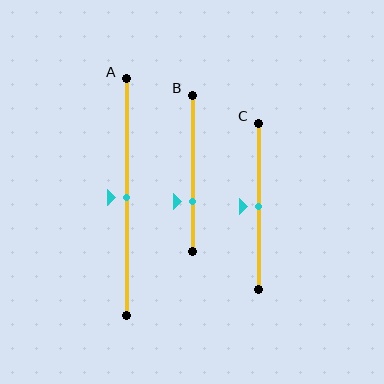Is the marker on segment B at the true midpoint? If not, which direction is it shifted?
No, the marker on segment B is shifted downward by about 18% of the segment length.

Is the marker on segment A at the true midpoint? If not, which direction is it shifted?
Yes, the marker on segment A is at the true midpoint.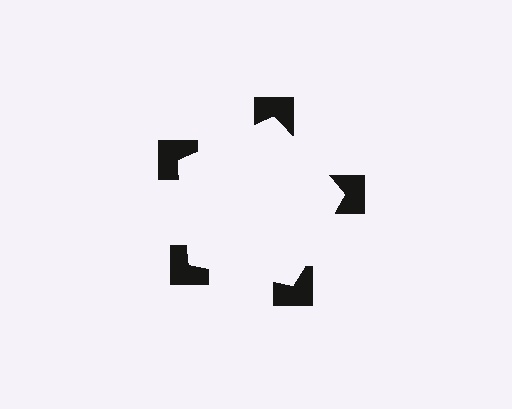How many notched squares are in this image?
There are 5 — one at each vertex of the illusory pentagon.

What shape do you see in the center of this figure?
An illusory pentagon — its edges are inferred from the aligned wedge cuts in the notched squares, not physically drawn.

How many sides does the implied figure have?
5 sides.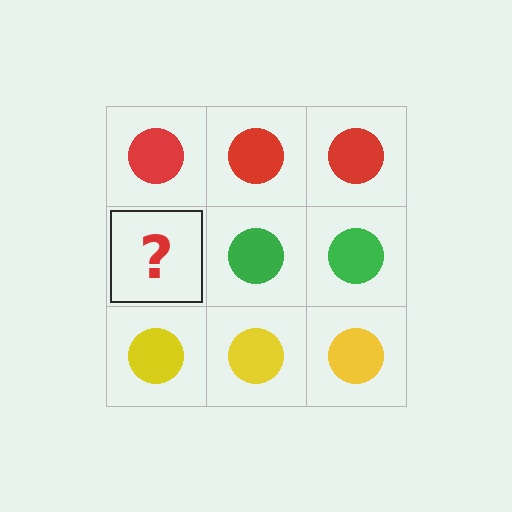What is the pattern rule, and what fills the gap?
The rule is that each row has a consistent color. The gap should be filled with a green circle.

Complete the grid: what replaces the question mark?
The question mark should be replaced with a green circle.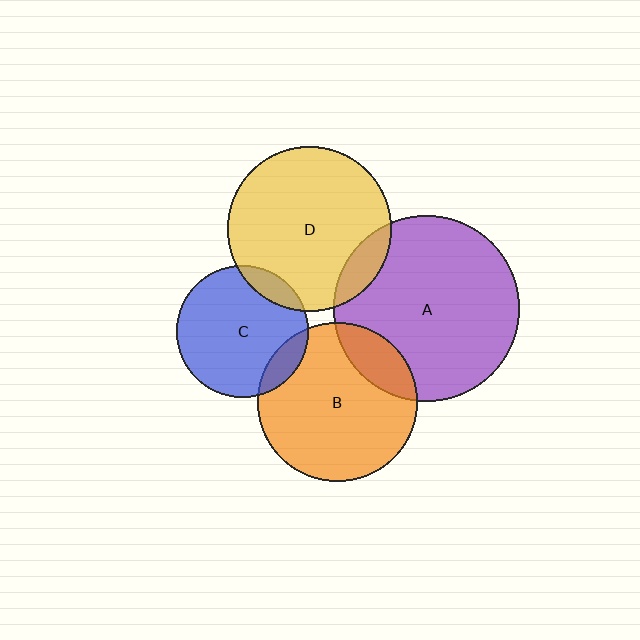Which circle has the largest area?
Circle A (purple).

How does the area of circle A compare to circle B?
Approximately 1.4 times.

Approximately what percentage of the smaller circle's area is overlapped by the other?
Approximately 10%.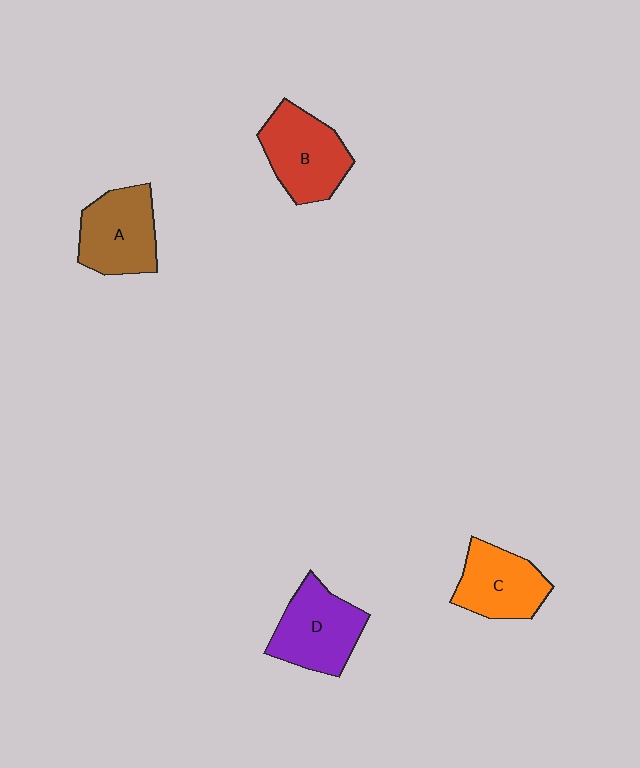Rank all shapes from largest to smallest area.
From largest to smallest: B (red), D (purple), A (brown), C (orange).